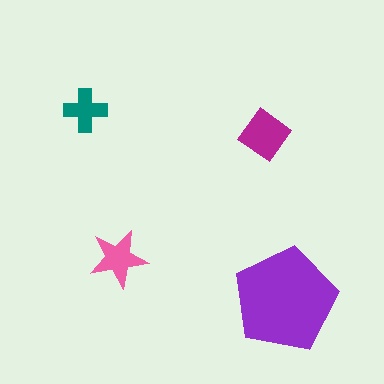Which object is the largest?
The purple pentagon.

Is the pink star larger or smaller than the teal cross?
Larger.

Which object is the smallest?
The teal cross.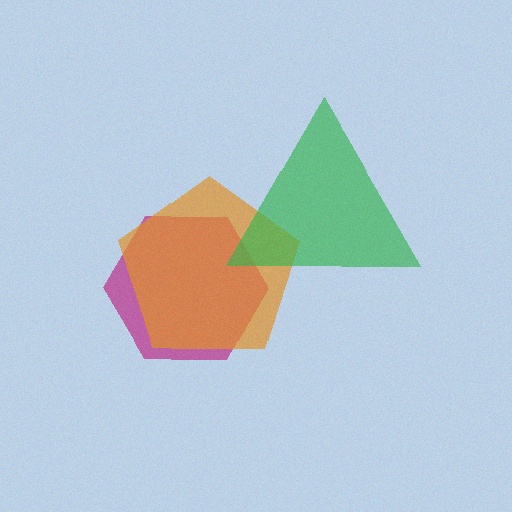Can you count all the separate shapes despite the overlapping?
Yes, there are 3 separate shapes.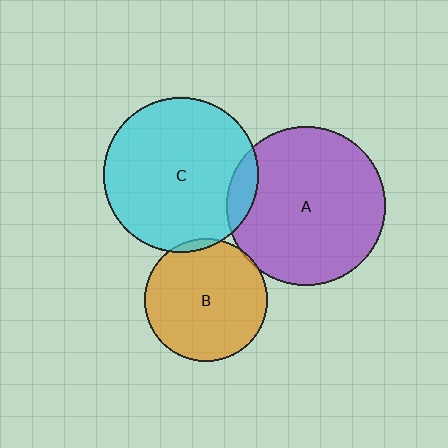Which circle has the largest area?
Circle A (purple).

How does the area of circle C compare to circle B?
Approximately 1.6 times.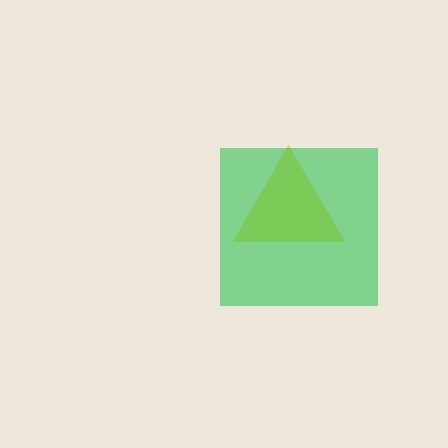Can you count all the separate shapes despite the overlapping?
Yes, there are 2 separate shapes.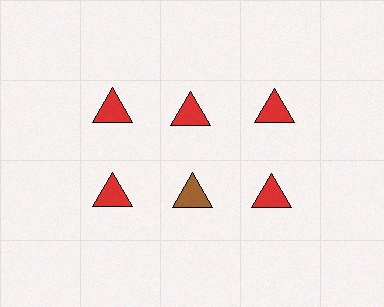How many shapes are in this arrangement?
There are 6 shapes arranged in a grid pattern.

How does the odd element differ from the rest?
It has a different color: brown instead of red.